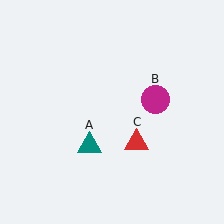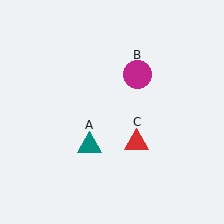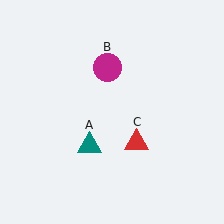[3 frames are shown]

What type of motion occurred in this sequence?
The magenta circle (object B) rotated counterclockwise around the center of the scene.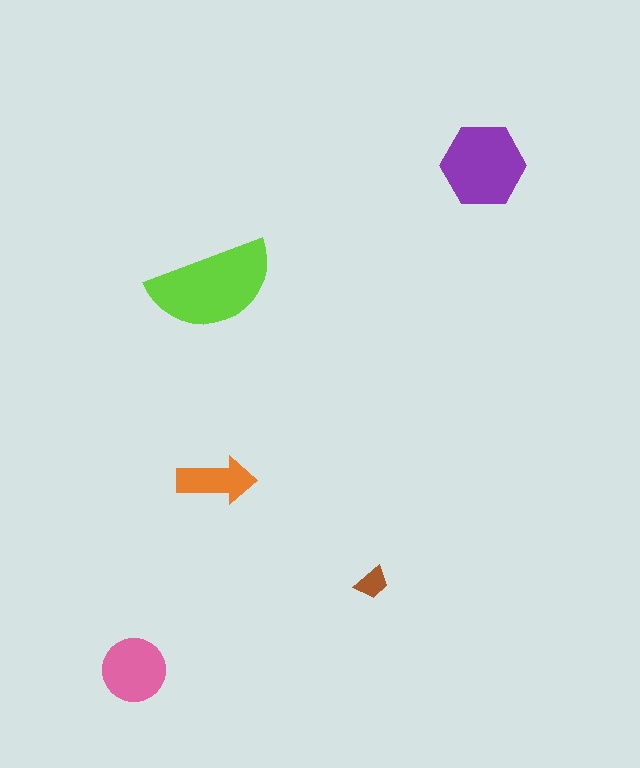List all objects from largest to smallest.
The lime semicircle, the purple hexagon, the pink circle, the orange arrow, the brown trapezoid.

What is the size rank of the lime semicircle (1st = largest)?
1st.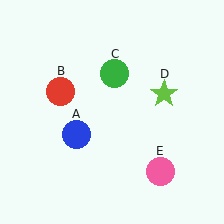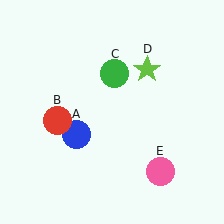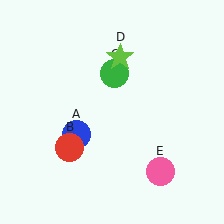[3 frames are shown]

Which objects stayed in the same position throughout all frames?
Blue circle (object A) and green circle (object C) and pink circle (object E) remained stationary.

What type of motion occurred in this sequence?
The red circle (object B), lime star (object D) rotated counterclockwise around the center of the scene.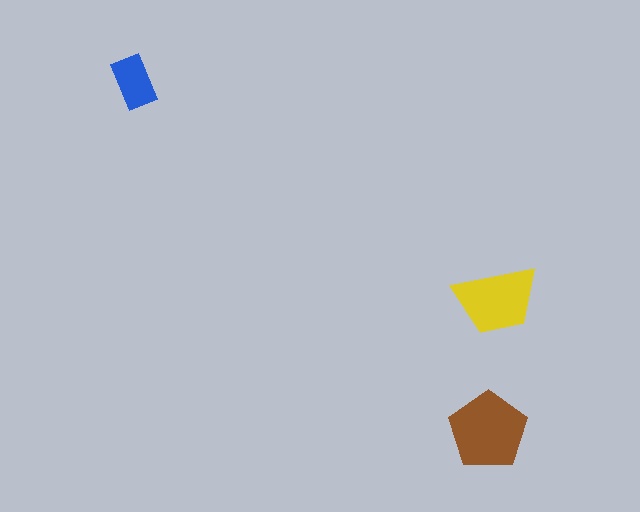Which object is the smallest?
The blue rectangle.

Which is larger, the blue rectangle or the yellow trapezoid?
The yellow trapezoid.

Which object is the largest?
The brown pentagon.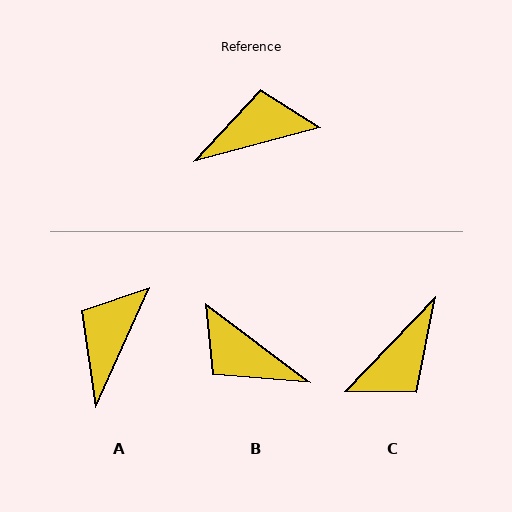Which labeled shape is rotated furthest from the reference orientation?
C, about 149 degrees away.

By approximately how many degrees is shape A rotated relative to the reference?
Approximately 51 degrees counter-clockwise.